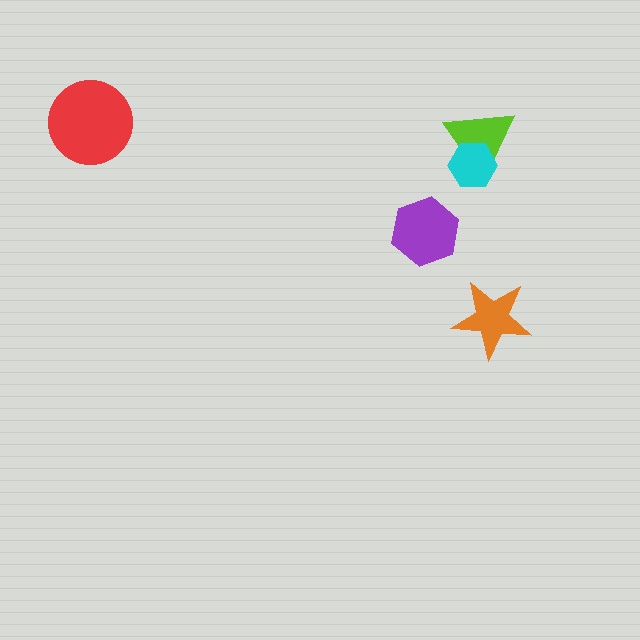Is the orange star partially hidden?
No, no other shape covers it.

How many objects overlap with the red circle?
0 objects overlap with the red circle.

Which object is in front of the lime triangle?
The cyan hexagon is in front of the lime triangle.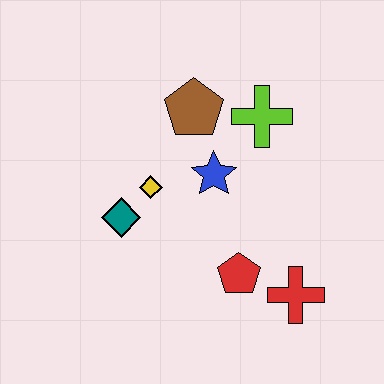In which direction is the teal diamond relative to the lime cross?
The teal diamond is to the left of the lime cross.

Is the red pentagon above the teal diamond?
No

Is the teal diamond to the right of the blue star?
No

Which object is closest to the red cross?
The red pentagon is closest to the red cross.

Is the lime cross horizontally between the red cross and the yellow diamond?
Yes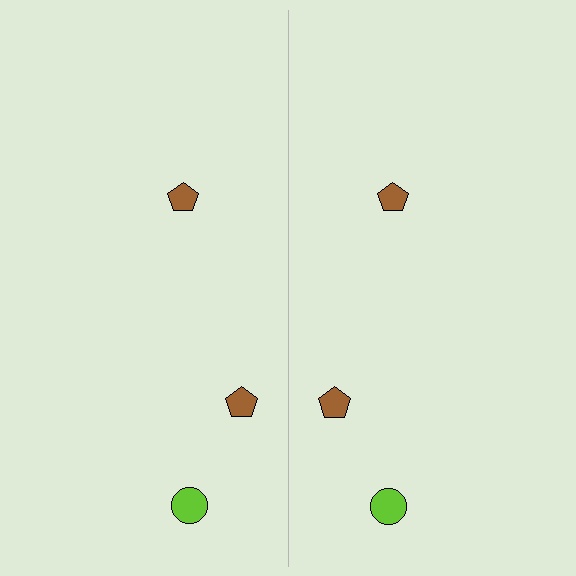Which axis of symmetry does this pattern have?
The pattern has a vertical axis of symmetry running through the center of the image.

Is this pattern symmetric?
Yes, this pattern has bilateral (reflection) symmetry.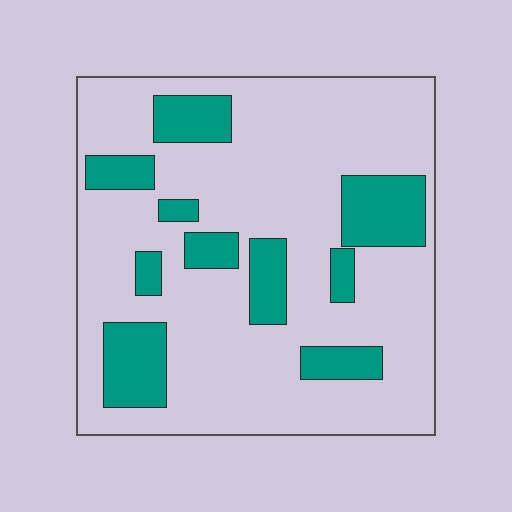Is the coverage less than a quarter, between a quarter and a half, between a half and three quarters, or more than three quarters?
Less than a quarter.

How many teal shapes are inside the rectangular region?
10.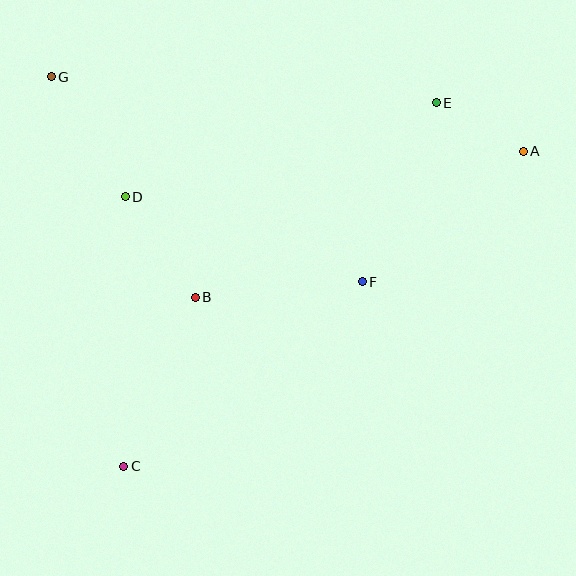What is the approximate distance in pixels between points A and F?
The distance between A and F is approximately 208 pixels.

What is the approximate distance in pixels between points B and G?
The distance between B and G is approximately 264 pixels.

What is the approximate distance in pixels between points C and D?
The distance between C and D is approximately 270 pixels.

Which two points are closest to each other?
Points A and E are closest to each other.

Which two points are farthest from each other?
Points A and C are farthest from each other.